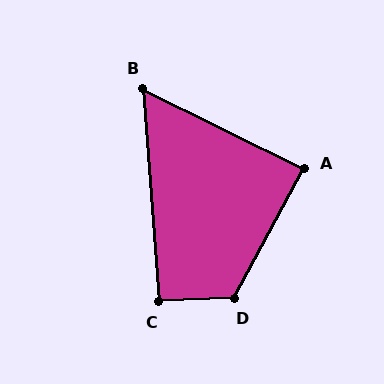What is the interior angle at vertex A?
Approximately 88 degrees (approximately right).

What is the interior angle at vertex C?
Approximately 92 degrees (approximately right).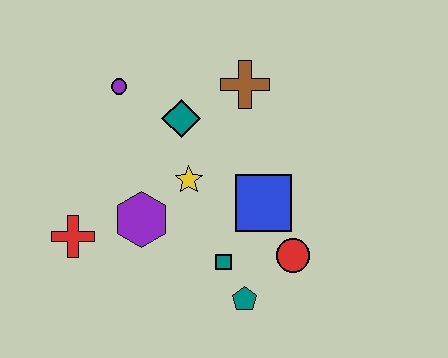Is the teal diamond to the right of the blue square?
No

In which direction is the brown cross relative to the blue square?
The brown cross is above the blue square.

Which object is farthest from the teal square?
The purple circle is farthest from the teal square.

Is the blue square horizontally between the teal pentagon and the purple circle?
No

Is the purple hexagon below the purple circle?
Yes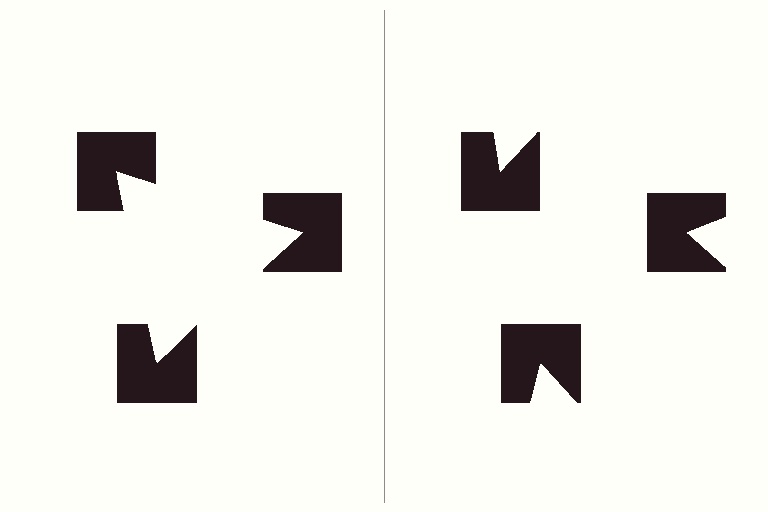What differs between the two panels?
The notched squares are positioned identically on both sides; only the wedge orientations differ. On the left they align to a triangle; on the right they are misaligned.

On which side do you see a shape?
An illusory triangle appears on the left side. On the right side the wedge cuts are rotated, so no coherent shape forms.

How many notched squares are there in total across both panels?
6 — 3 on each side.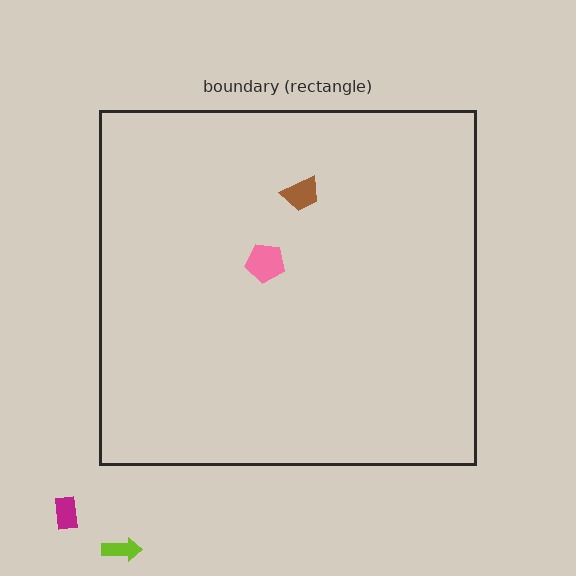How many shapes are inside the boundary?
2 inside, 2 outside.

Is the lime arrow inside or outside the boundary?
Outside.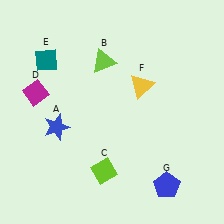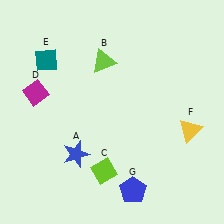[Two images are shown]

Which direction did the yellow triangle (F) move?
The yellow triangle (F) moved right.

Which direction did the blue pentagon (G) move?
The blue pentagon (G) moved left.